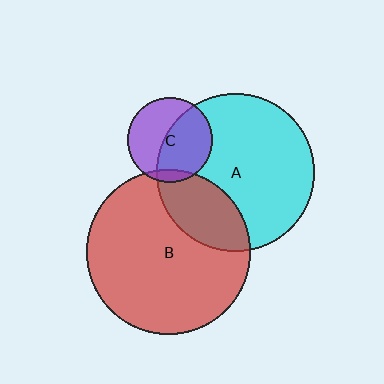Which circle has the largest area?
Circle B (red).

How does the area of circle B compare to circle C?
Approximately 3.7 times.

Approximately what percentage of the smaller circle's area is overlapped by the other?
Approximately 10%.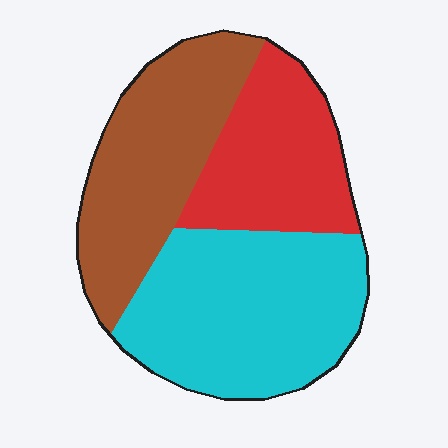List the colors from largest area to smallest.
From largest to smallest: cyan, brown, red.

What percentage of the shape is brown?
Brown takes up between a quarter and a half of the shape.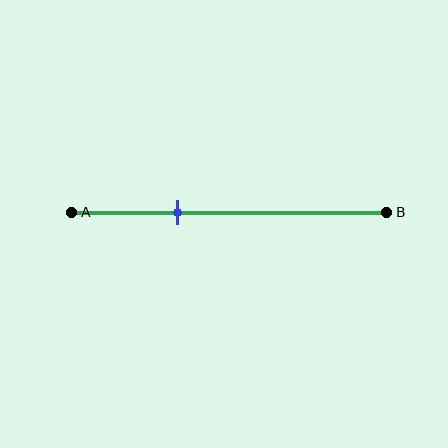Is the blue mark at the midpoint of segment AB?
No, the mark is at about 35% from A, not at the 50% midpoint.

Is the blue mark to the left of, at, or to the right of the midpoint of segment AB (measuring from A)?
The blue mark is to the left of the midpoint of segment AB.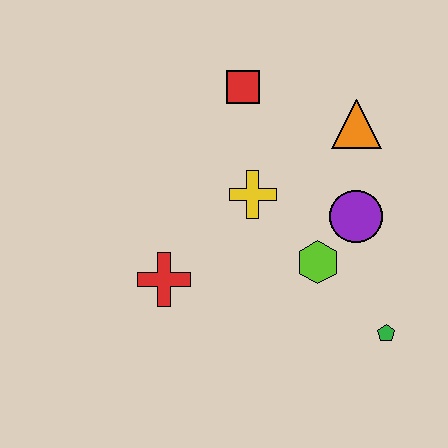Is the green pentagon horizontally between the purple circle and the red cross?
No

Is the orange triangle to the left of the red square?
No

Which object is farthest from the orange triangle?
The red cross is farthest from the orange triangle.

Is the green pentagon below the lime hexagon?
Yes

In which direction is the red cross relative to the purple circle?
The red cross is to the left of the purple circle.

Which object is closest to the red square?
The yellow cross is closest to the red square.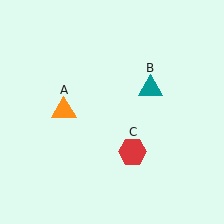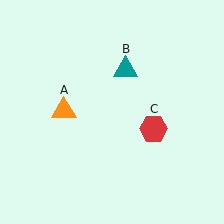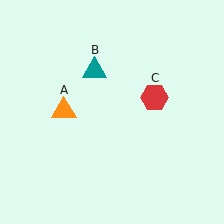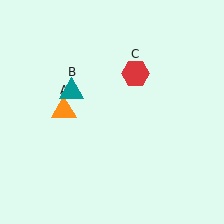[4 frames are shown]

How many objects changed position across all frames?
2 objects changed position: teal triangle (object B), red hexagon (object C).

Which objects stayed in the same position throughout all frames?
Orange triangle (object A) remained stationary.